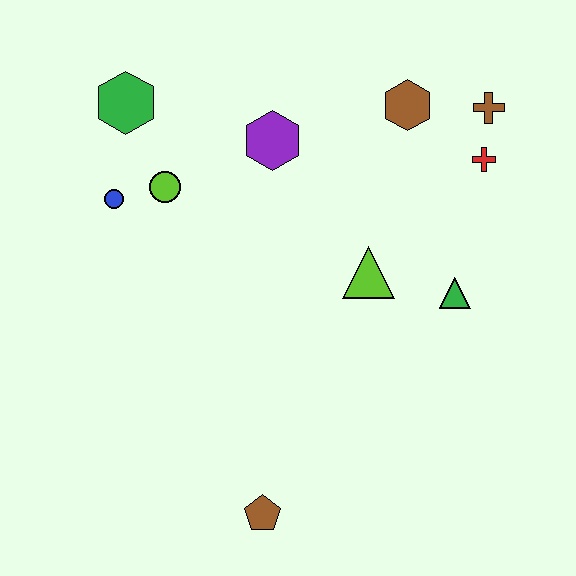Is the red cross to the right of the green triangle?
Yes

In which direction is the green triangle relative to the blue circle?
The green triangle is to the right of the blue circle.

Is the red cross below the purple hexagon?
Yes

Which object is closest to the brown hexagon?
The brown cross is closest to the brown hexagon.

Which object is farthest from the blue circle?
The brown cross is farthest from the blue circle.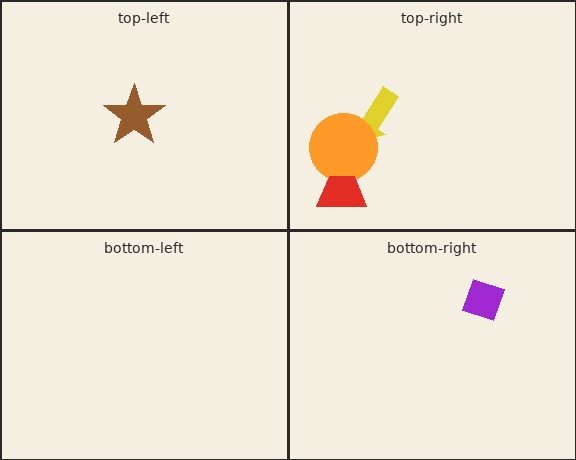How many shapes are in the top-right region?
3.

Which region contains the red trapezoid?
The top-right region.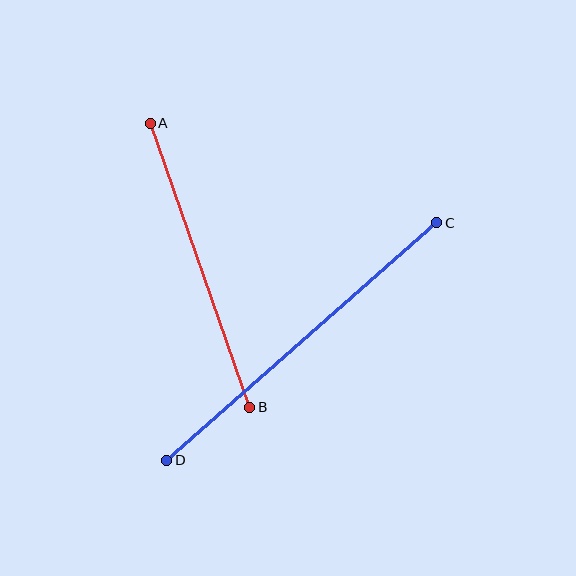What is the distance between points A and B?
The distance is approximately 301 pixels.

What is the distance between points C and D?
The distance is approximately 360 pixels.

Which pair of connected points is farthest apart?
Points C and D are farthest apart.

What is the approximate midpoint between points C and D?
The midpoint is at approximately (302, 342) pixels.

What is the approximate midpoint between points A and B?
The midpoint is at approximately (200, 265) pixels.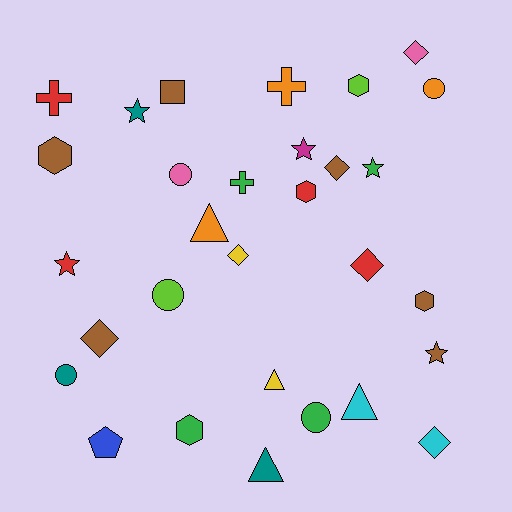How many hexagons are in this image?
There are 5 hexagons.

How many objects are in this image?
There are 30 objects.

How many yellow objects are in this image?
There are 2 yellow objects.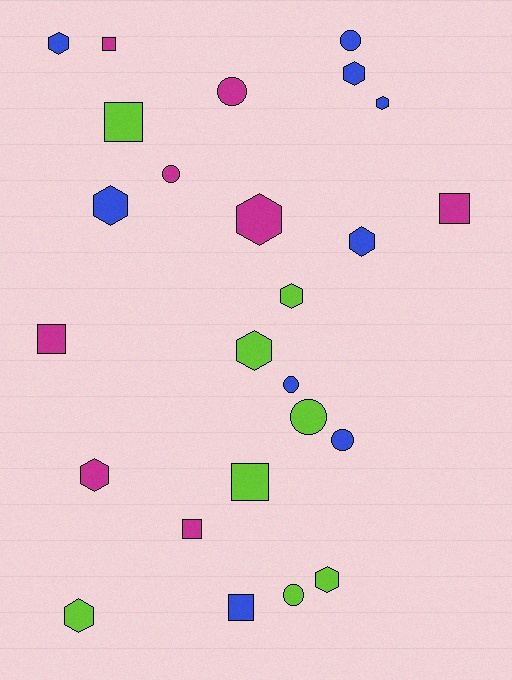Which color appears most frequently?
Blue, with 9 objects.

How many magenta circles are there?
There are 2 magenta circles.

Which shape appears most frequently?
Hexagon, with 11 objects.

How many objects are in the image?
There are 25 objects.